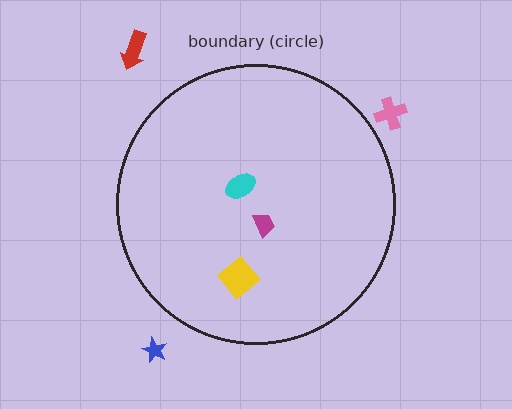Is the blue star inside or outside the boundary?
Outside.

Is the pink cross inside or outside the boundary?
Outside.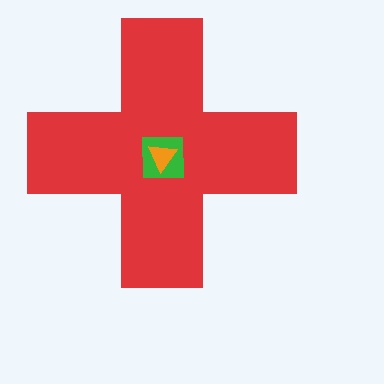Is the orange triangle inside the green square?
Yes.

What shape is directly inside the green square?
The orange triangle.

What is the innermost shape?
The orange triangle.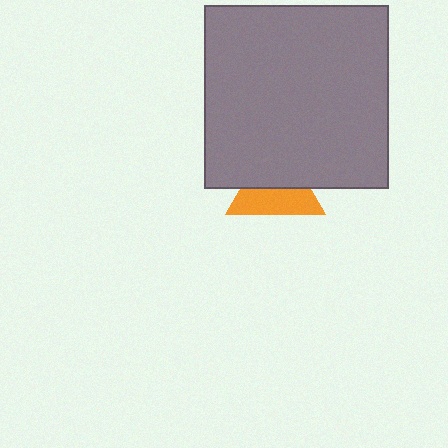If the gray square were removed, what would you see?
You would see the complete orange triangle.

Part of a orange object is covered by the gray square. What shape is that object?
It is a triangle.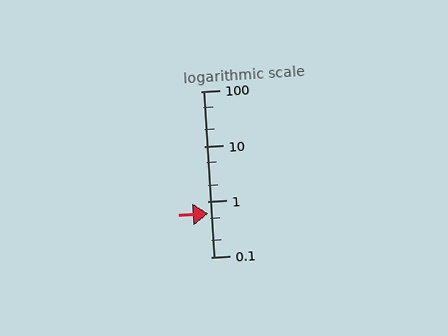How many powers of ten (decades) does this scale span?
The scale spans 3 decades, from 0.1 to 100.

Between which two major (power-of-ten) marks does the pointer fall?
The pointer is between 0.1 and 1.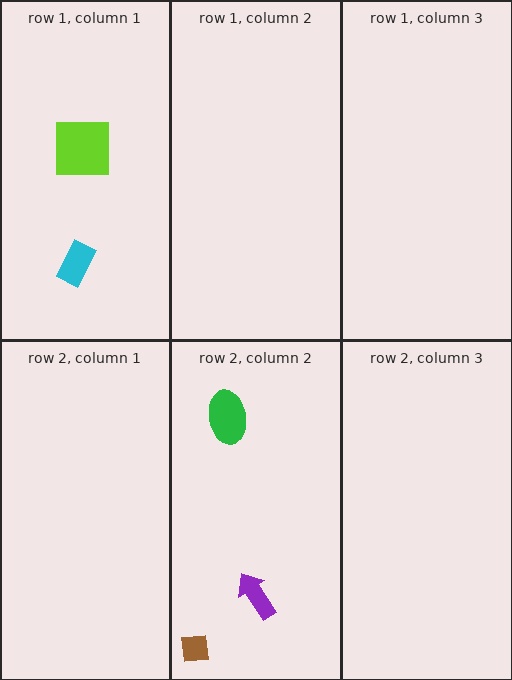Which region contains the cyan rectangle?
The row 1, column 1 region.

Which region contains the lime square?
The row 1, column 1 region.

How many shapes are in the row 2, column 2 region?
3.